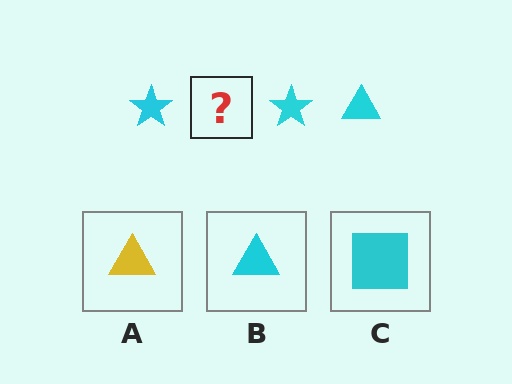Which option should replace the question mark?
Option B.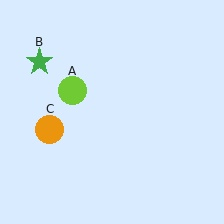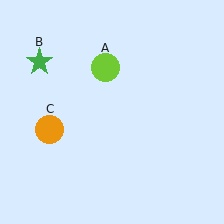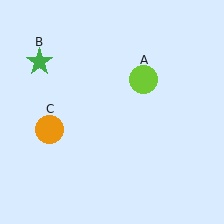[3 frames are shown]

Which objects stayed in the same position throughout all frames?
Green star (object B) and orange circle (object C) remained stationary.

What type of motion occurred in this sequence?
The lime circle (object A) rotated clockwise around the center of the scene.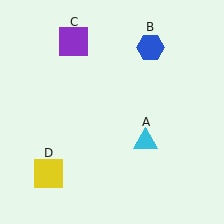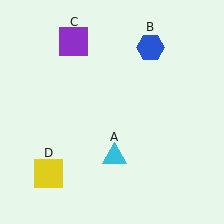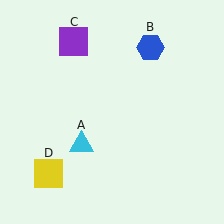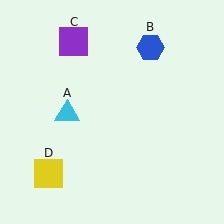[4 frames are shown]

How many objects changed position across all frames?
1 object changed position: cyan triangle (object A).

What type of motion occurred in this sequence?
The cyan triangle (object A) rotated clockwise around the center of the scene.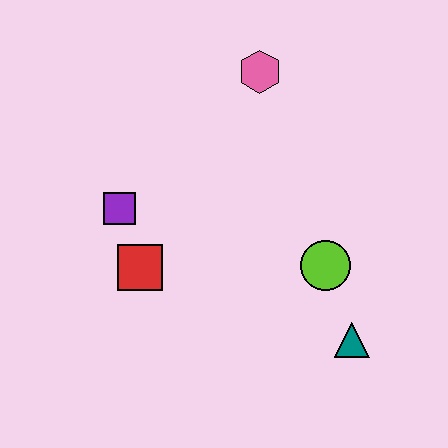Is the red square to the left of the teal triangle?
Yes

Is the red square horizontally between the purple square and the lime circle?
Yes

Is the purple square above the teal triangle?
Yes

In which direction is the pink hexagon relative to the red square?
The pink hexagon is above the red square.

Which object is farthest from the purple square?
The teal triangle is farthest from the purple square.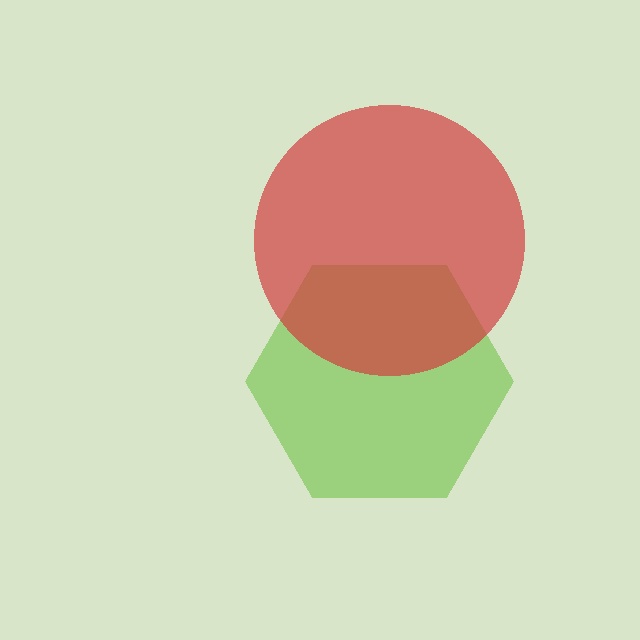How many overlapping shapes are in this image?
There are 2 overlapping shapes in the image.